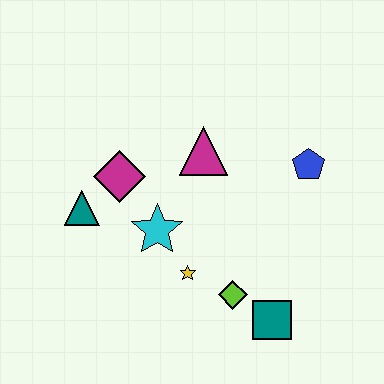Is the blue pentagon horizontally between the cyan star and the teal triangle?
No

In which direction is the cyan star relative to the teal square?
The cyan star is to the left of the teal square.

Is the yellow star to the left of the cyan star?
No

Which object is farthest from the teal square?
The teal triangle is farthest from the teal square.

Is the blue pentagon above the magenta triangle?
No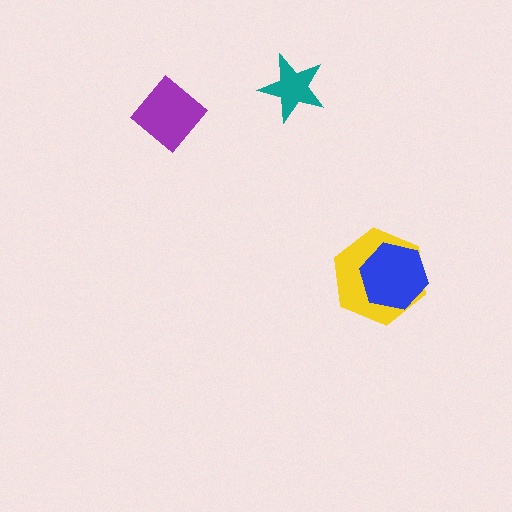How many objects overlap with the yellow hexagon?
1 object overlaps with the yellow hexagon.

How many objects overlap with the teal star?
0 objects overlap with the teal star.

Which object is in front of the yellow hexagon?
The blue hexagon is in front of the yellow hexagon.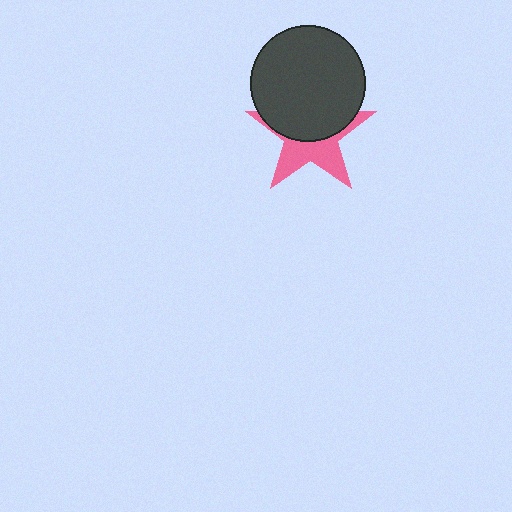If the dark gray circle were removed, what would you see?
You would see the complete pink star.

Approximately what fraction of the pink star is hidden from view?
Roughly 53% of the pink star is hidden behind the dark gray circle.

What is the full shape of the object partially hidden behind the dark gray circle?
The partially hidden object is a pink star.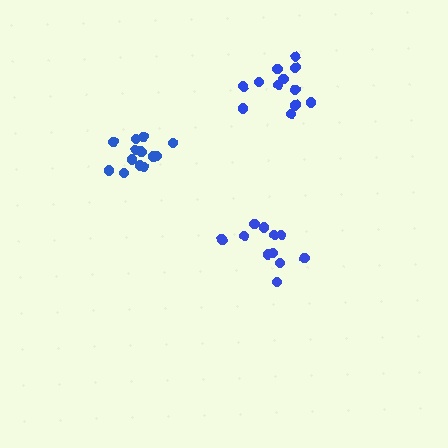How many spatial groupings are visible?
There are 3 spatial groupings.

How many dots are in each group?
Group 1: 12 dots, Group 2: 11 dots, Group 3: 15 dots (38 total).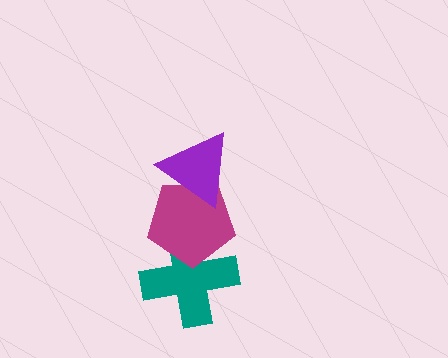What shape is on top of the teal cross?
The magenta pentagon is on top of the teal cross.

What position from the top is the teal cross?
The teal cross is 3rd from the top.